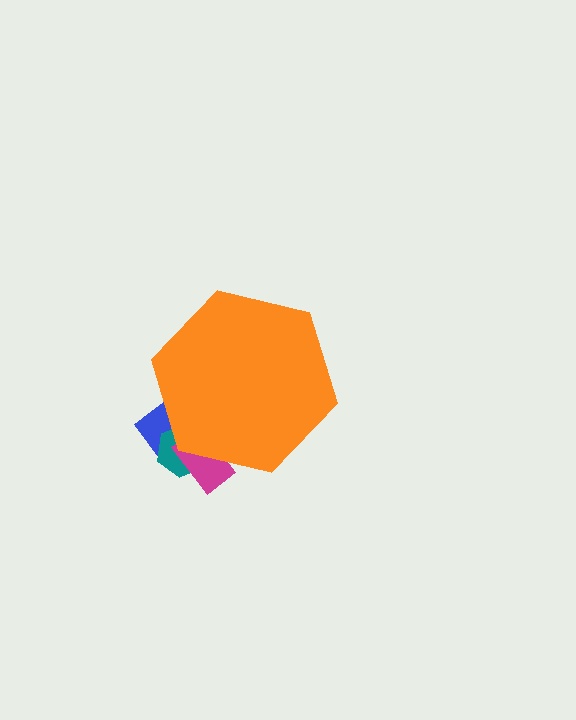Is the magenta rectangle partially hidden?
Yes, the magenta rectangle is partially hidden behind the orange hexagon.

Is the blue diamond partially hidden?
Yes, the blue diamond is partially hidden behind the orange hexagon.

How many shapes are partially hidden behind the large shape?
3 shapes are partially hidden.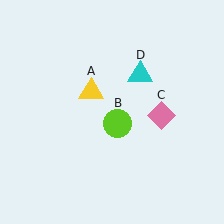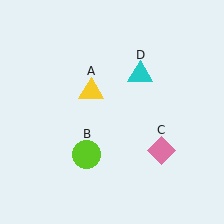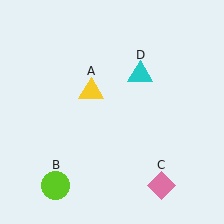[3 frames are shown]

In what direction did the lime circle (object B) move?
The lime circle (object B) moved down and to the left.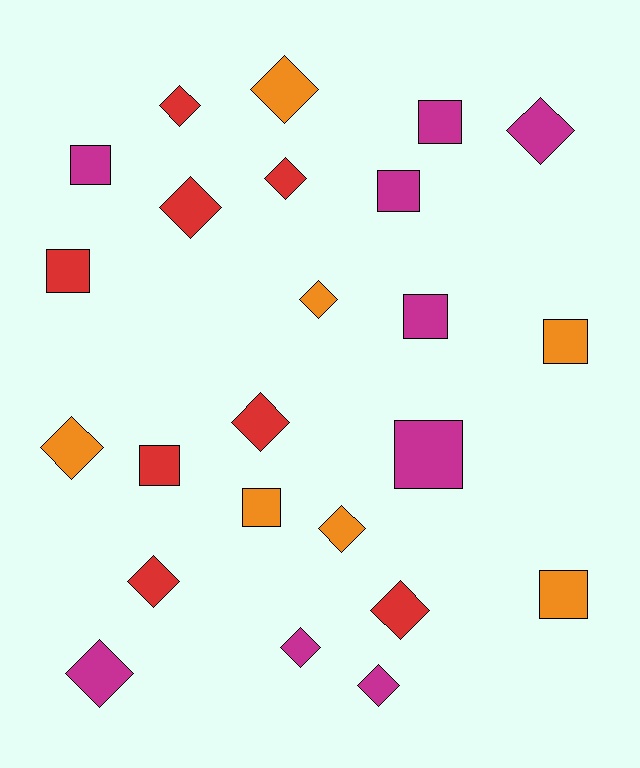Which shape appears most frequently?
Diamond, with 14 objects.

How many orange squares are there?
There are 3 orange squares.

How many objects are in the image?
There are 24 objects.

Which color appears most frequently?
Magenta, with 9 objects.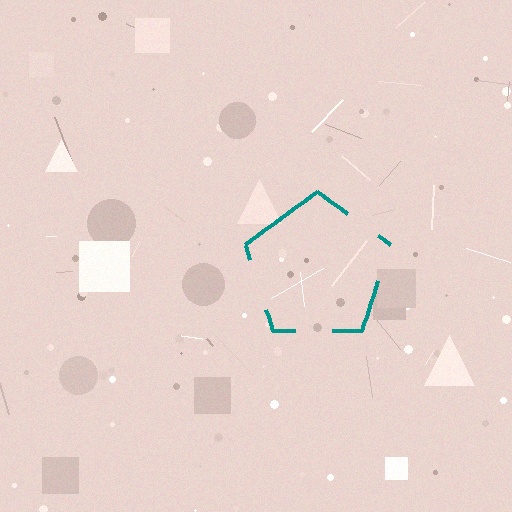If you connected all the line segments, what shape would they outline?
They would outline a pentagon.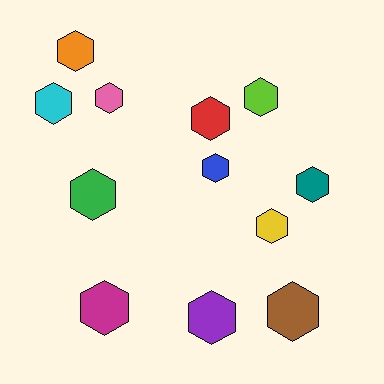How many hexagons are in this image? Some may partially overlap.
There are 12 hexagons.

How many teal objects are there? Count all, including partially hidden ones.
There is 1 teal object.